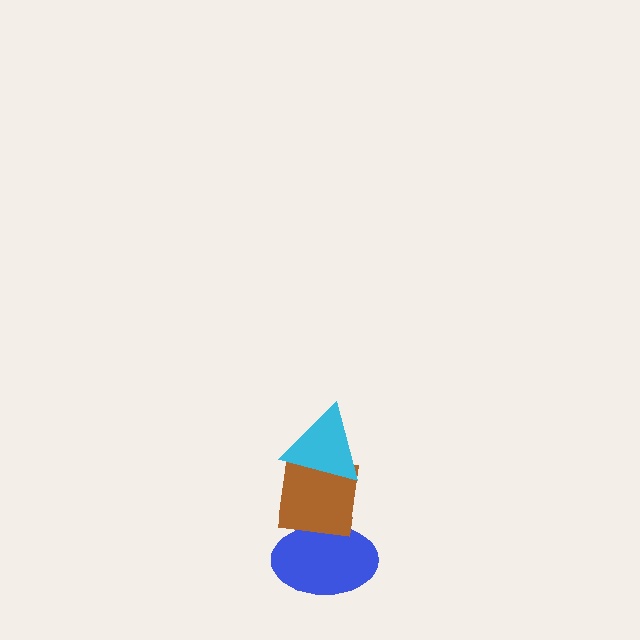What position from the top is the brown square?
The brown square is 2nd from the top.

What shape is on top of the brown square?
The cyan triangle is on top of the brown square.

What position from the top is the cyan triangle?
The cyan triangle is 1st from the top.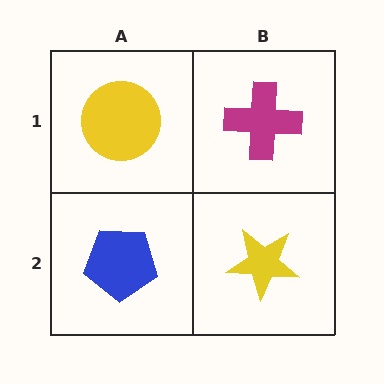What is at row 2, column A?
A blue pentagon.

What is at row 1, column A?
A yellow circle.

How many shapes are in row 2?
2 shapes.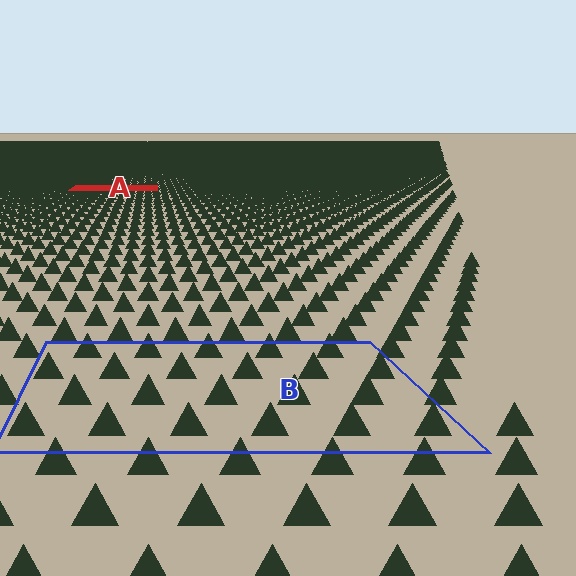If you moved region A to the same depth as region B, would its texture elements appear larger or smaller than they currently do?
They would appear larger. At a closer depth, the same texture elements are projected at a bigger on-screen size.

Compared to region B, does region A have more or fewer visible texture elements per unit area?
Region A has more texture elements per unit area — they are packed more densely because it is farther away.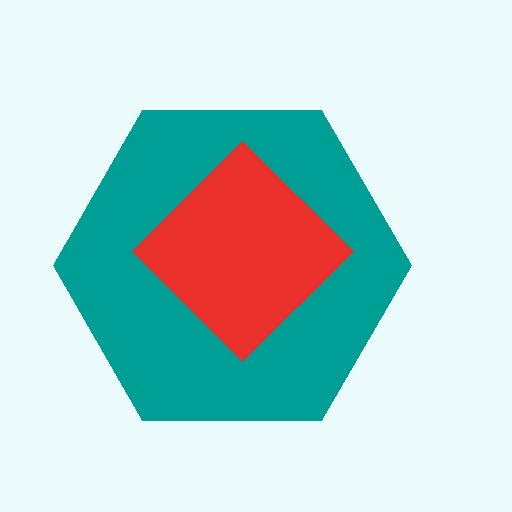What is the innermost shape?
The red diamond.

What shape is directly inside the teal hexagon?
The red diamond.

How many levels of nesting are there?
2.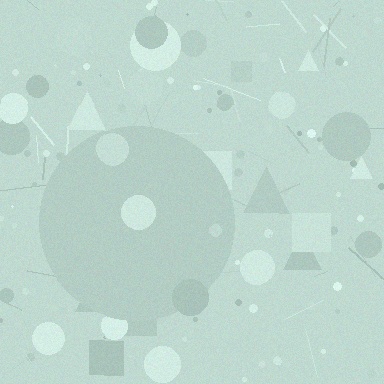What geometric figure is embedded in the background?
A circle is embedded in the background.